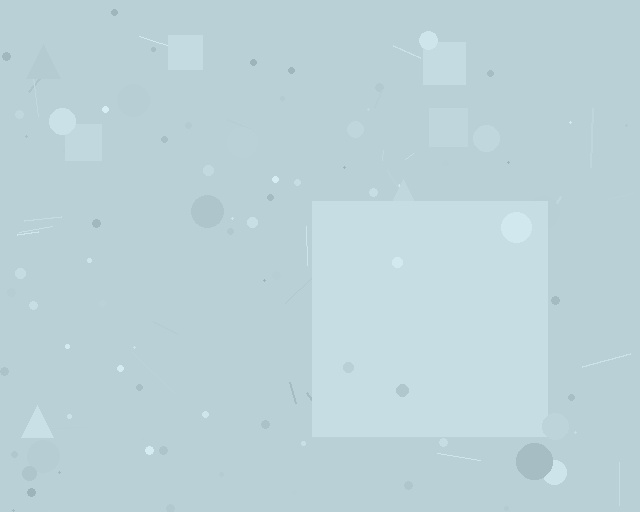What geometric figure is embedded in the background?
A square is embedded in the background.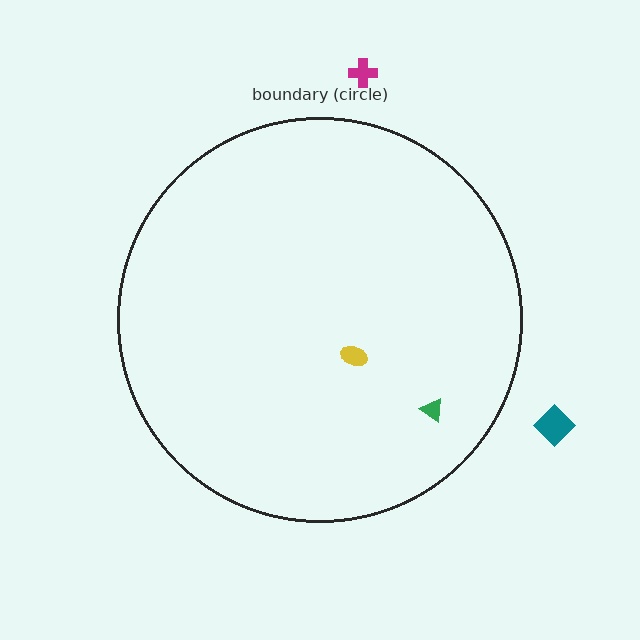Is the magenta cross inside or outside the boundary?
Outside.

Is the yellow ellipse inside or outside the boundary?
Inside.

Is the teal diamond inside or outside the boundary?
Outside.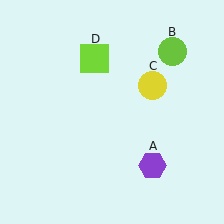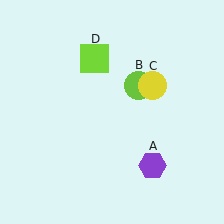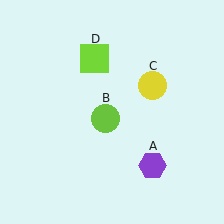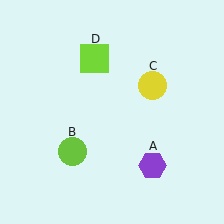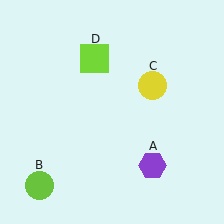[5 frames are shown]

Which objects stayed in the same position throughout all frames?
Purple hexagon (object A) and yellow circle (object C) and lime square (object D) remained stationary.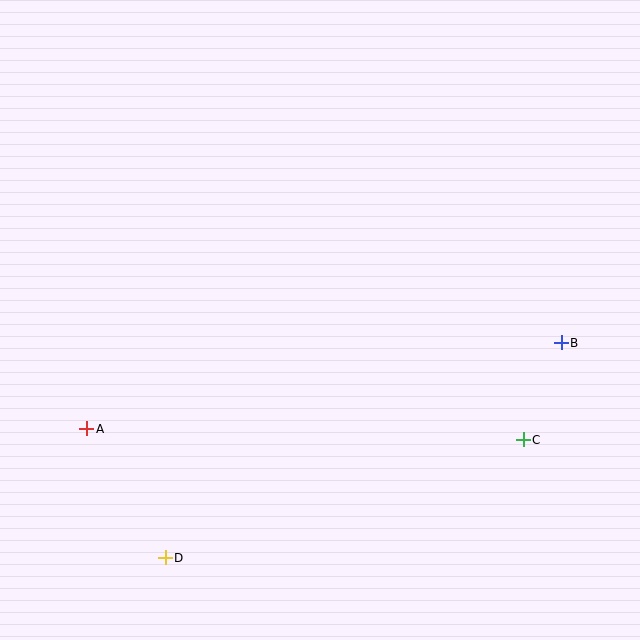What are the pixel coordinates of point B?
Point B is at (561, 343).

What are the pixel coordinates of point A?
Point A is at (87, 429).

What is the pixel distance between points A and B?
The distance between A and B is 482 pixels.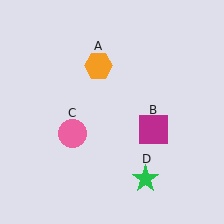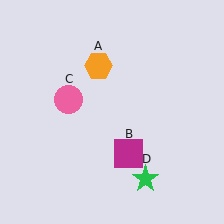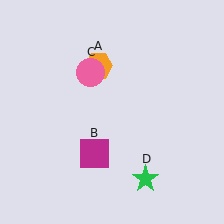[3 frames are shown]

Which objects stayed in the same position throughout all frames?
Orange hexagon (object A) and green star (object D) remained stationary.